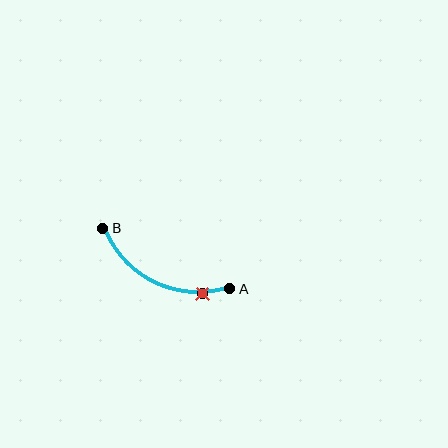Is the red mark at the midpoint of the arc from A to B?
No. The red mark lies on the arc but is closer to endpoint A. The arc midpoint would be at the point on the curve equidistant along the arc from both A and B.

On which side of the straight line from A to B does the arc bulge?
The arc bulges below the straight line connecting A and B.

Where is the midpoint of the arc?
The arc midpoint is the point on the curve farthest from the straight line joining A and B. It sits below that line.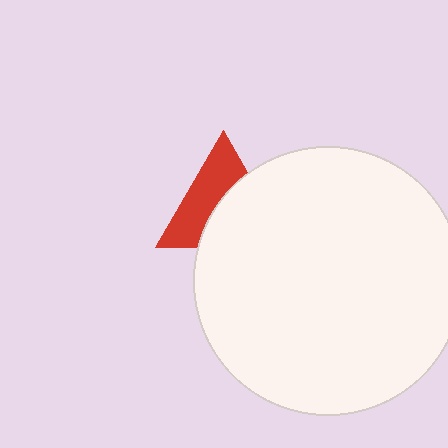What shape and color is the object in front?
The object in front is a white circle.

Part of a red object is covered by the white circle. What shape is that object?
It is a triangle.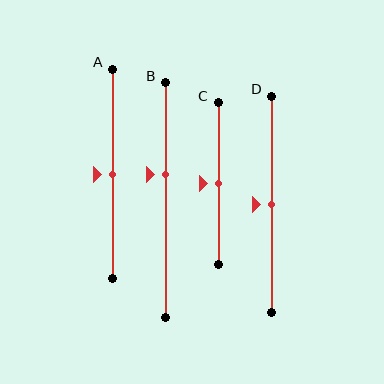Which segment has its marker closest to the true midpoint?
Segment A has its marker closest to the true midpoint.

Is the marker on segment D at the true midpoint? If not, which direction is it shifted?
Yes, the marker on segment D is at the true midpoint.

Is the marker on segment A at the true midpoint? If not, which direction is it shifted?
Yes, the marker on segment A is at the true midpoint.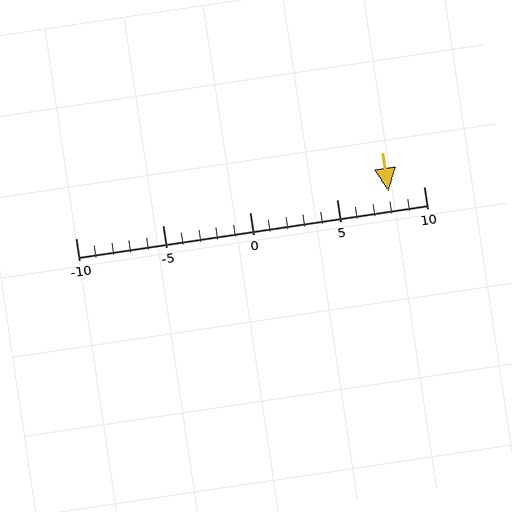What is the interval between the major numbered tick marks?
The major tick marks are spaced 5 units apart.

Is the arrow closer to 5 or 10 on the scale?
The arrow is closer to 10.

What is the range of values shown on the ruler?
The ruler shows values from -10 to 10.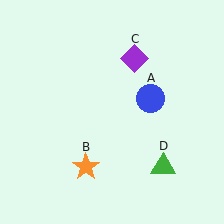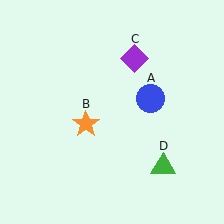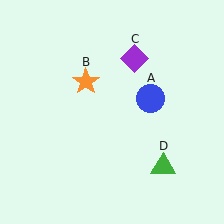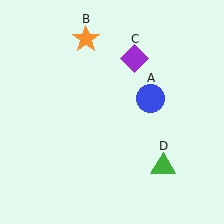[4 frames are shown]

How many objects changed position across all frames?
1 object changed position: orange star (object B).